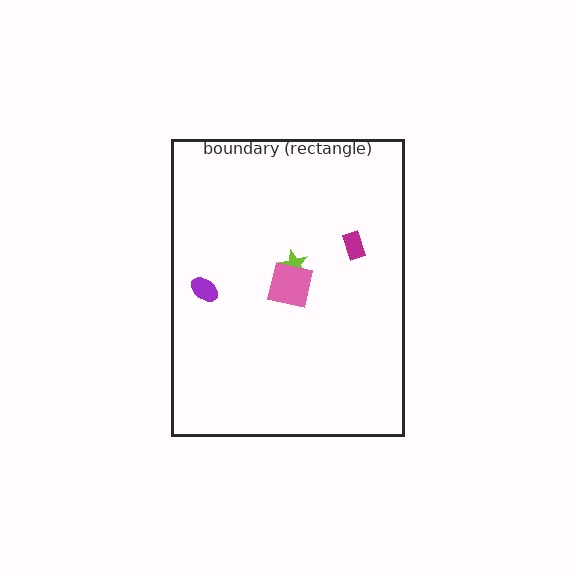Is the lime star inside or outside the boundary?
Inside.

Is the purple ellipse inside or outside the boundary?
Inside.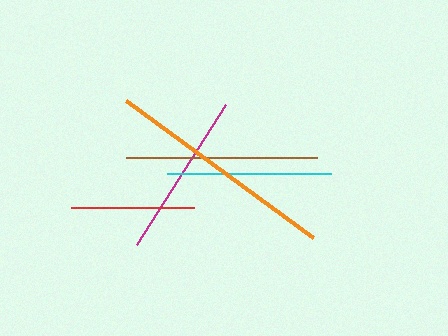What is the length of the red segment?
The red segment is approximately 123 pixels long.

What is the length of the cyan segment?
The cyan segment is approximately 164 pixels long.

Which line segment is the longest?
The orange line is the longest at approximately 232 pixels.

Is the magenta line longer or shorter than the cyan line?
The magenta line is longer than the cyan line.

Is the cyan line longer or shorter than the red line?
The cyan line is longer than the red line.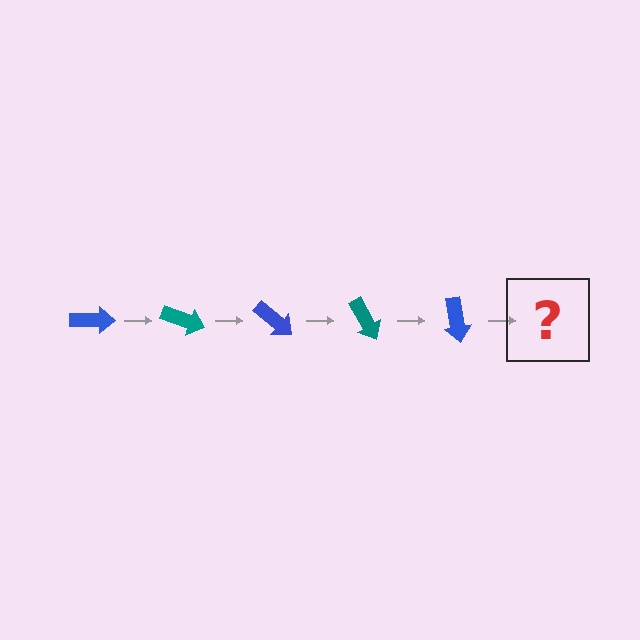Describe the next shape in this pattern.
It should be a teal arrow, rotated 100 degrees from the start.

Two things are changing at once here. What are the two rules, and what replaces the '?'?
The two rules are that it rotates 20 degrees each step and the color cycles through blue and teal. The '?' should be a teal arrow, rotated 100 degrees from the start.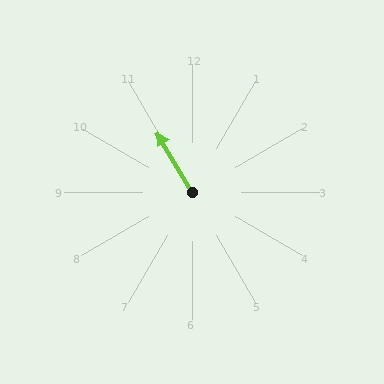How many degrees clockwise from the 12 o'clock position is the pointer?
Approximately 329 degrees.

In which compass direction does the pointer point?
Northwest.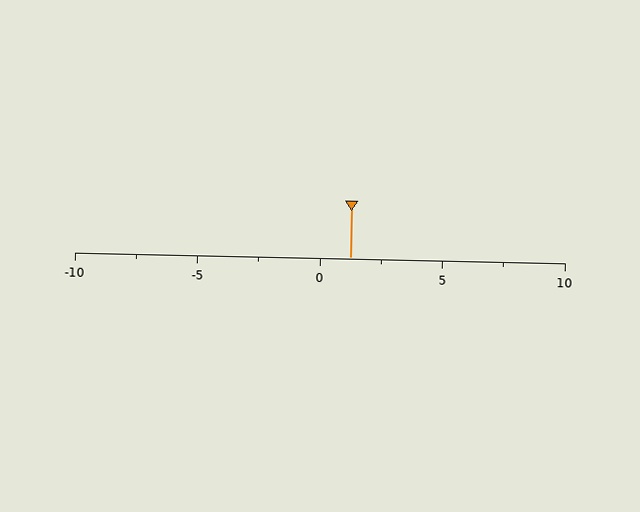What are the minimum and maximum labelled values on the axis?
The axis runs from -10 to 10.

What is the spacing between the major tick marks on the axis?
The major ticks are spaced 5 apart.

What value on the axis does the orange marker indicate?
The marker indicates approximately 1.2.